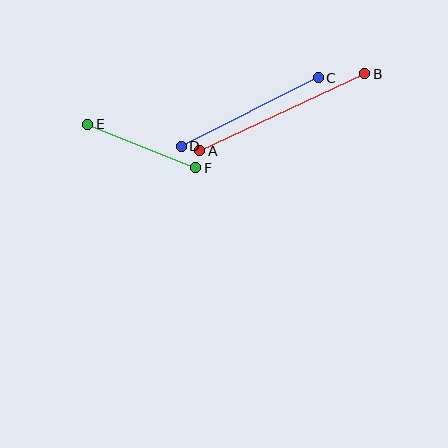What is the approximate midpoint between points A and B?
The midpoint is at approximately (282, 112) pixels.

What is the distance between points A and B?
The distance is approximately 182 pixels.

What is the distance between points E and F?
The distance is approximately 116 pixels.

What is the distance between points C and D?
The distance is approximately 153 pixels.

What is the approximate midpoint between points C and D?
The midpoint is at approximately (250, 112) pixels.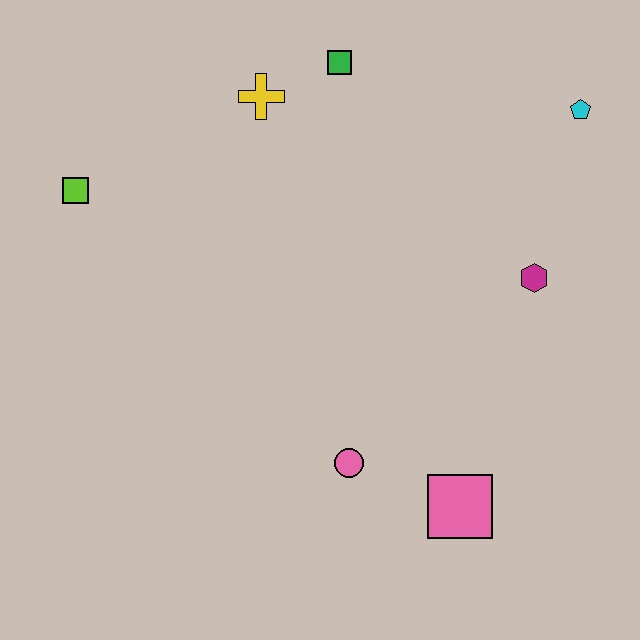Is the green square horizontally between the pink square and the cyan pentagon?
No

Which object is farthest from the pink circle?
The cyan pentagon is farthest from the pink circle.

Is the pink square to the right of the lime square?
Yes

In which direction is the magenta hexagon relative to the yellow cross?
The magenta hexagon is to the right of the yellow cross.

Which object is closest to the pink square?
The pink circle is closest to the pink square.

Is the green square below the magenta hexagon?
No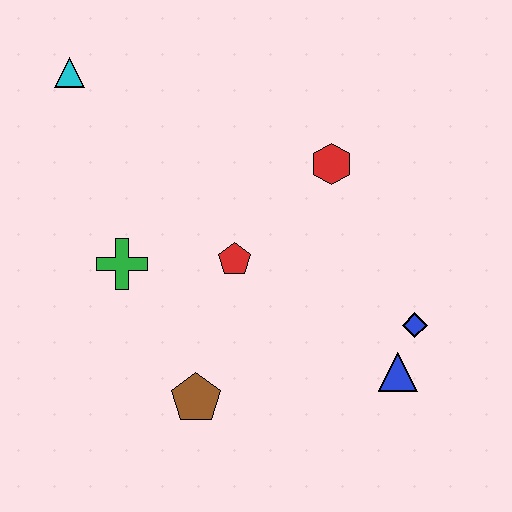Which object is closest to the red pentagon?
The green cross is closest to the red pentagon.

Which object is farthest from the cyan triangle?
The blue triangle is farthest from the cyan triangle.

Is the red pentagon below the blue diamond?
No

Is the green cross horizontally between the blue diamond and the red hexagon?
No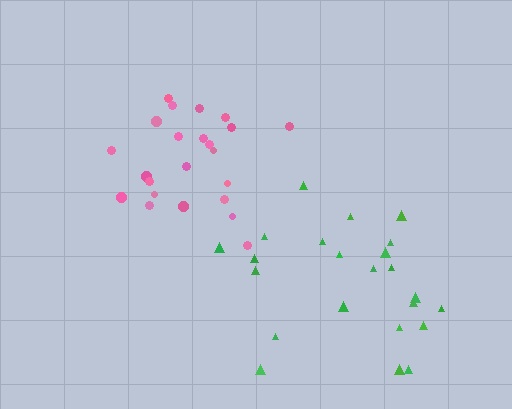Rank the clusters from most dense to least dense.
pink, green.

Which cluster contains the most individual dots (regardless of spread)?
Green (23).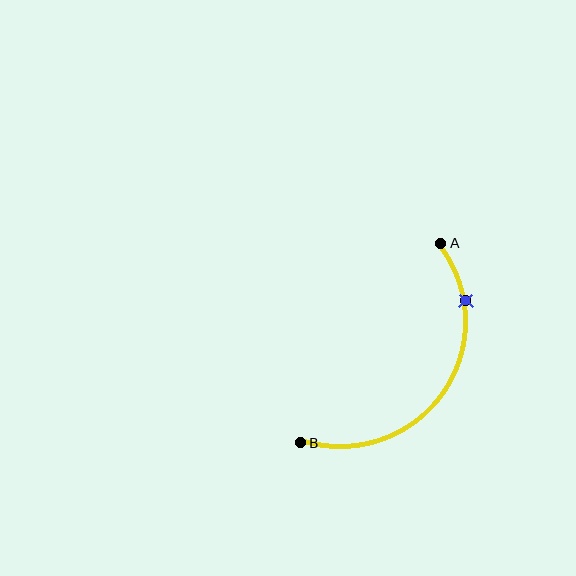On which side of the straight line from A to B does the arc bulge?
The arc bulges below and to the right of the straight line connecting A and B.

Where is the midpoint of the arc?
The arc midpoint is the point on the curve farthest from the straight line joining A and B. It sits below and to the right of that line.